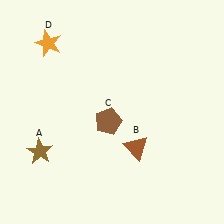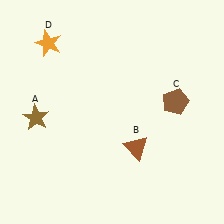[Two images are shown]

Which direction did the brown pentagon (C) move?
The brown pentagon (C) moved right.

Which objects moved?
The objects that moved are: the brown star (A), the brown pentagon (C).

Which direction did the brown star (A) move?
The brown star (A) moved up.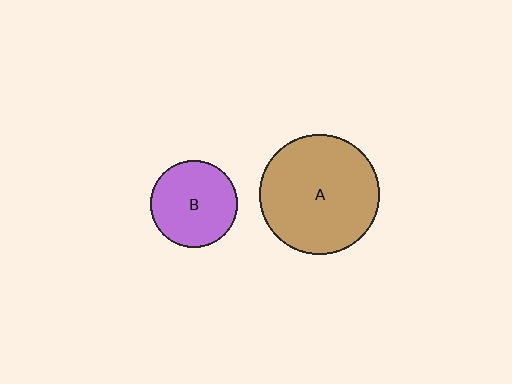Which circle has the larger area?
Circle A (brown).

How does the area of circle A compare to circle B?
Approximately 1.9 times.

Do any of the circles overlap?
No, none of the circles overlap.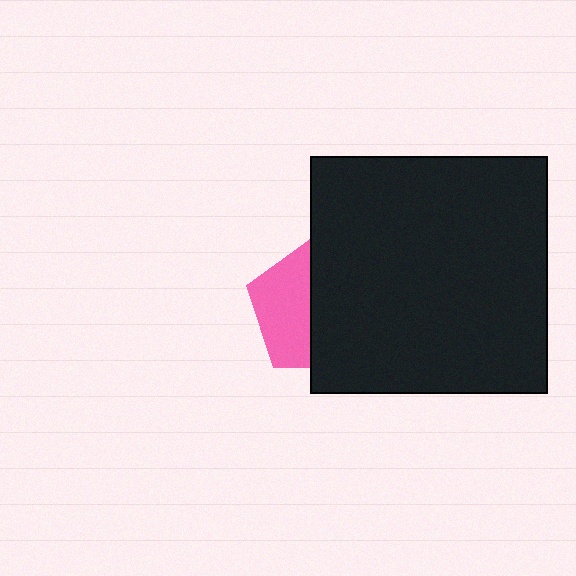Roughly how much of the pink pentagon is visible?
A small part of it is visible (roughly 43%).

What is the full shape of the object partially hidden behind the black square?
The partially hidden object is a pink pentagon.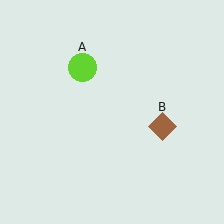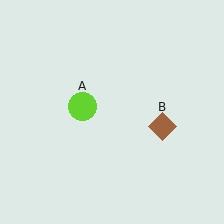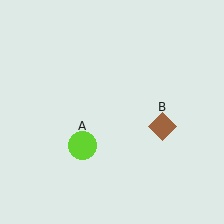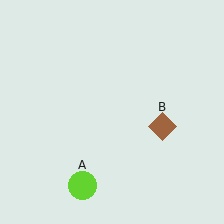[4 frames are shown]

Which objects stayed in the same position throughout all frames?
Brown diamond (object B) remained stationary.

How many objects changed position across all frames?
1 object changed position: lime circle (object A).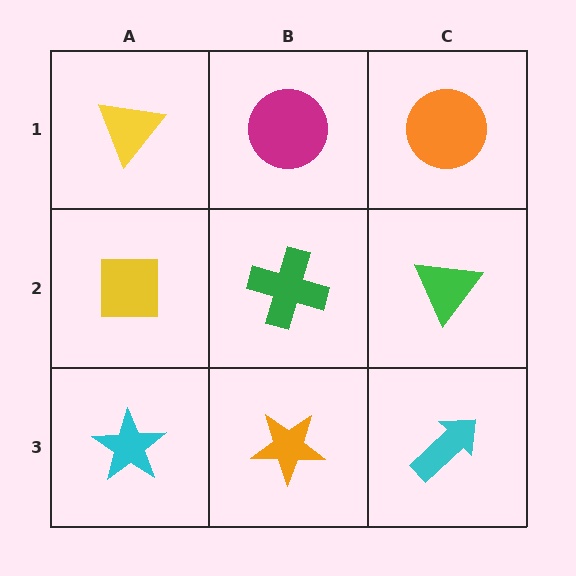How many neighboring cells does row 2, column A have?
3.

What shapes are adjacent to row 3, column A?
A yellow square (row 2, column A), an orange star (row 3, column B).